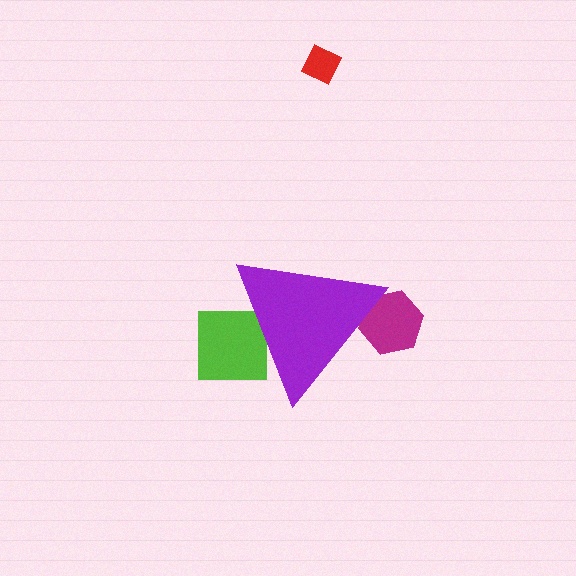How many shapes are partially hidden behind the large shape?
2 shapes are partially hidden.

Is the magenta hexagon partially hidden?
Yes, the magenta hexagon is partially hidden behind the purple triangle.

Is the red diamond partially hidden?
No, the red diamond is fully visible.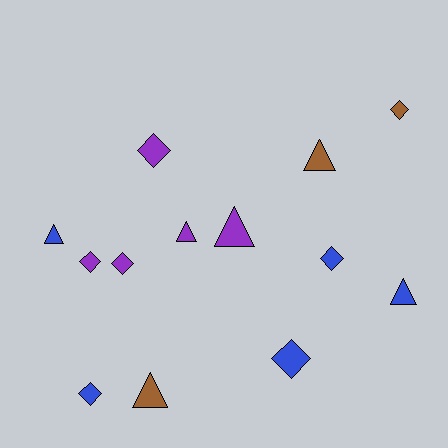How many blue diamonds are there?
There are 3 blue diamonds.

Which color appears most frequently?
Purple, with 5 objects.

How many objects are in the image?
There are 13 objects.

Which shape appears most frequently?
Diamond, with 7 objects.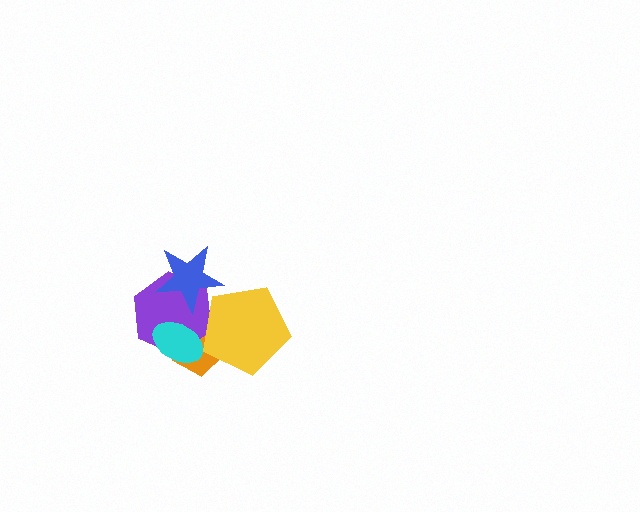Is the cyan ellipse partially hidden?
No, no other shape covers it.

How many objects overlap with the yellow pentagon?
2 objects overlap with the yellow pentagon.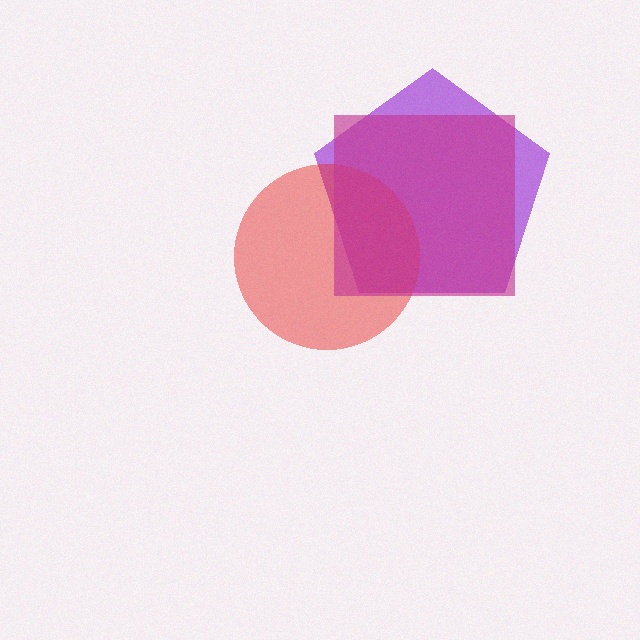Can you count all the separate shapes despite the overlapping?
Yes, there are 3 separate shapes.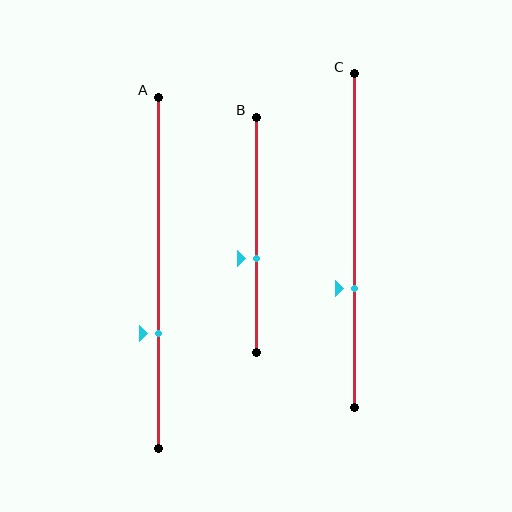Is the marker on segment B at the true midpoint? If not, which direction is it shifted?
No, the marker on segment B is shifted downward by about 10% of the segment length.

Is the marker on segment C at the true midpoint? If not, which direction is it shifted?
No, the marker on segment C is shifted downward by about 15% of the segment length.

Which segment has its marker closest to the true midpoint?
Segment B has its marker closest to the true midpoint.